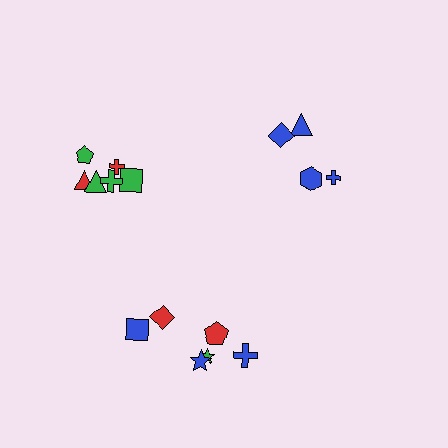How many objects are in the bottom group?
There are 6 objects.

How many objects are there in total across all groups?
There are 16 objects.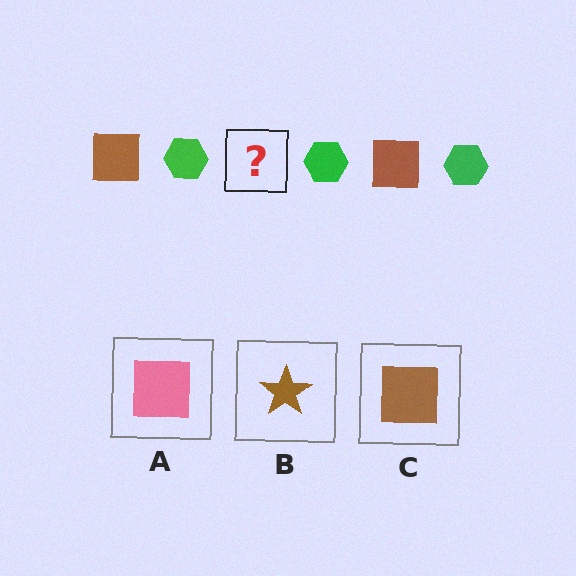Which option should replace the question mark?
Option C.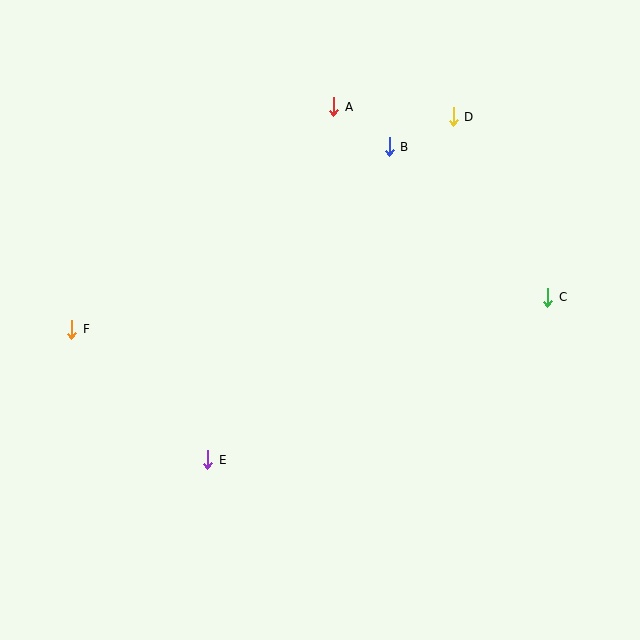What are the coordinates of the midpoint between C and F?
The midpoint between C and F is at (310, 313).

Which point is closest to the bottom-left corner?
Point E is closest to the bottom-left corner.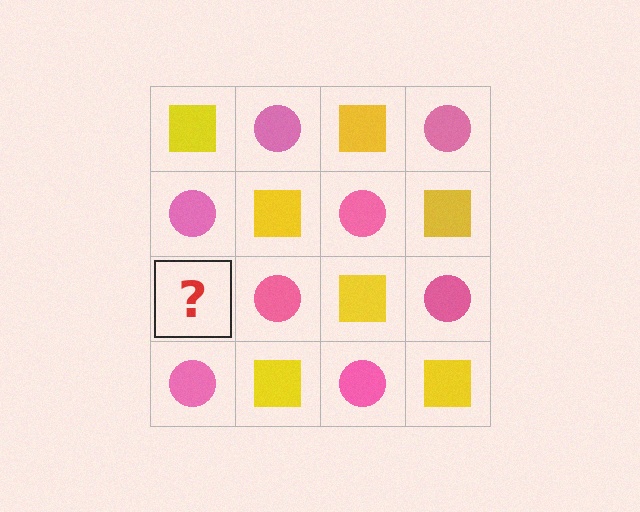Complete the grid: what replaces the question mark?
The question mark should be replaced with a yellow square.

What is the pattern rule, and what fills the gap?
The rule is that it alternates yellow square and pink circle in a checkerboard pattern. The gap should be filled with a yellow square.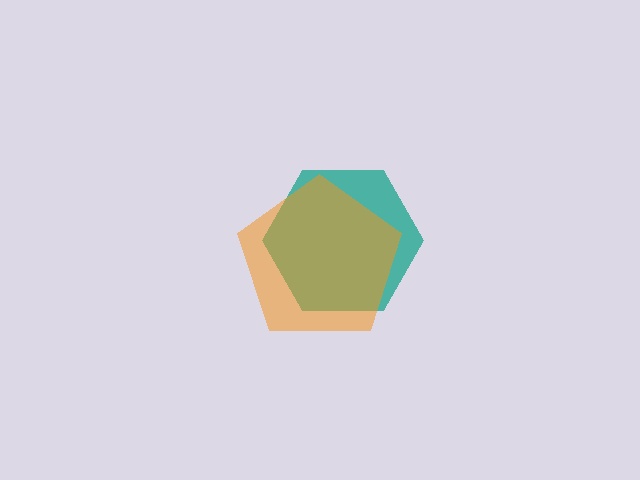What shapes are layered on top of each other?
The layered shapes are: a teal hexagon, an orange pentagon.